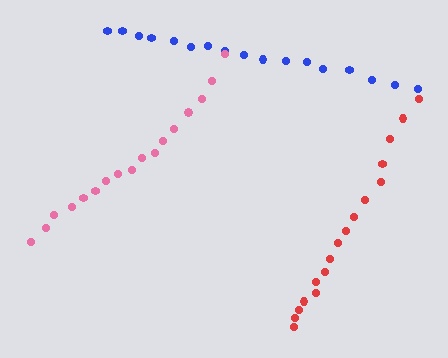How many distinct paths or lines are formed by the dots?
There are 3 distinct paths.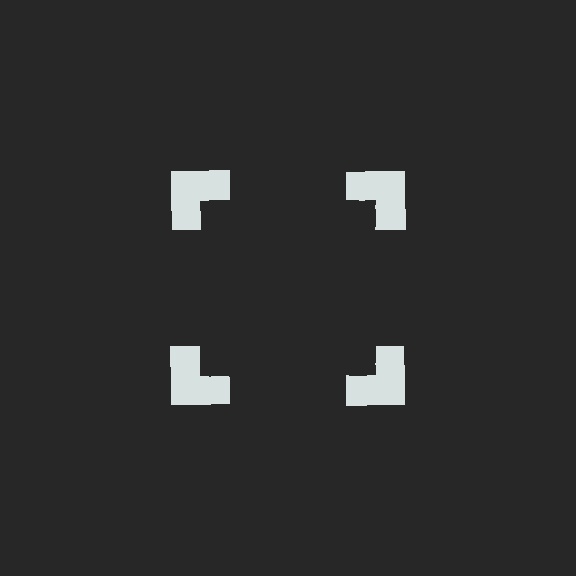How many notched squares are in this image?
There are 4 — one at each vertex of the illusory square.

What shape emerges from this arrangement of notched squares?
An illusory square — its edges are inferred from the aligned wedge cuts in the notched squares, not physically drawn.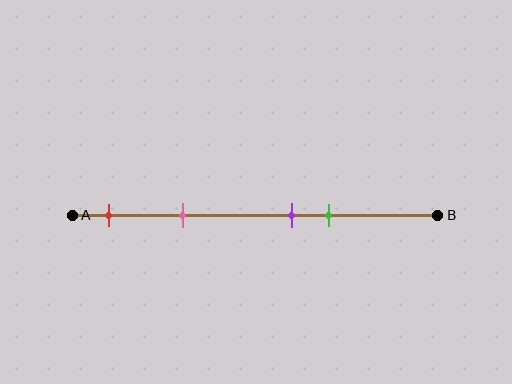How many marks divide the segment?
There are 4 marks dividing the segment.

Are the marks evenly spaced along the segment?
No, the marks are not evenly spaced.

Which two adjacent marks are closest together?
The purple and green marks are the closest adjacent pair.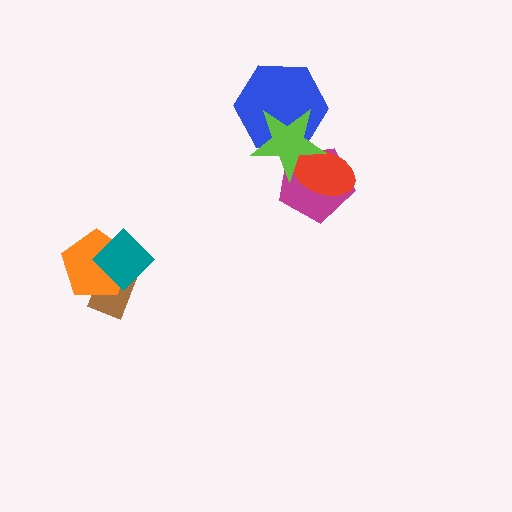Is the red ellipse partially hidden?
Yes, it is partially covered by another shape.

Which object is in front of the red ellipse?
The lime star is in front of the red ellipse.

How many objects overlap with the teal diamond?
2 objects overlap with the teal diamond.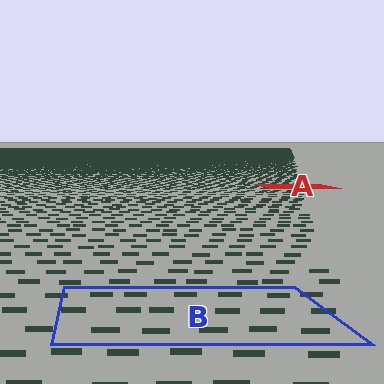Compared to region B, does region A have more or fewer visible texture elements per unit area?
Region A has more texture elements per unit area — they are packed more densely because it is farther away.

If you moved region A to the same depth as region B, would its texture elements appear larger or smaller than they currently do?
They would appear larger. At a closer depth, the same texture elements are projected at a bigger on-screen size.